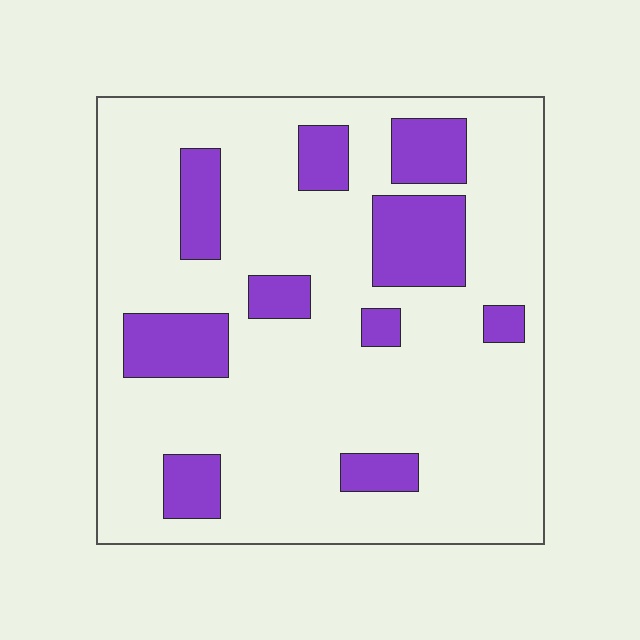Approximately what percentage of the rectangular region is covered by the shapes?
Approximately 20%.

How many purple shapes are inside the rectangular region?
10.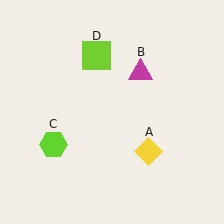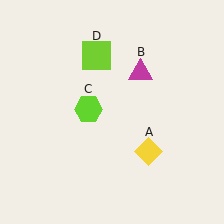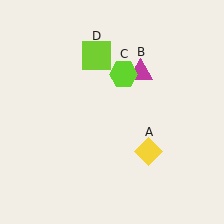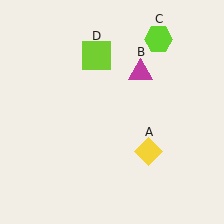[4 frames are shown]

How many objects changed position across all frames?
1 object changed position: lime hexagon (object C).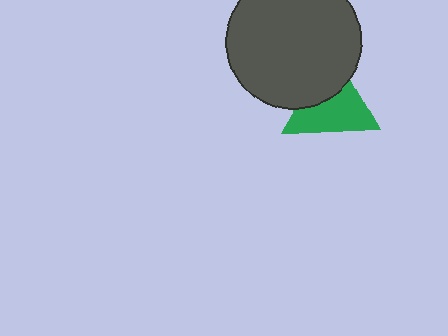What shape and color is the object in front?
The object in front is a dark gray circle.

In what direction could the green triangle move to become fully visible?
The green triangle could move down. That would shift it out from behind the dark gray circle entirely.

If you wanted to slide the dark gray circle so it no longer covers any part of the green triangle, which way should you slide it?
Slide it up — that is the most direct way to separate the two shapes.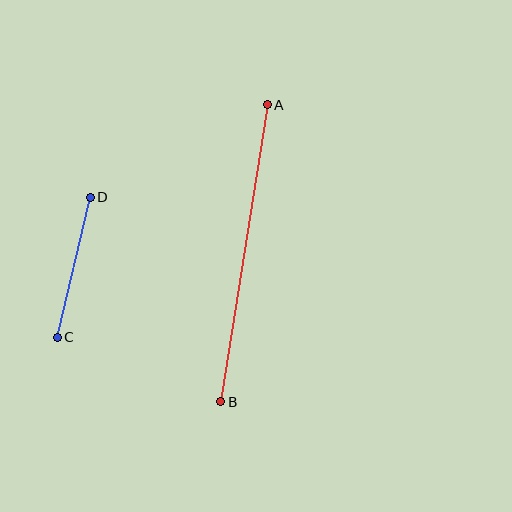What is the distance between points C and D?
The distance is approximately 144 pixels.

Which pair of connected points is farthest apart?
Points A and B are farthest apart.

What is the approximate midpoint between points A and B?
The midpoint is at approximately (244, 253) pixels.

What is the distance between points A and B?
The distance is approximately 301 pixels.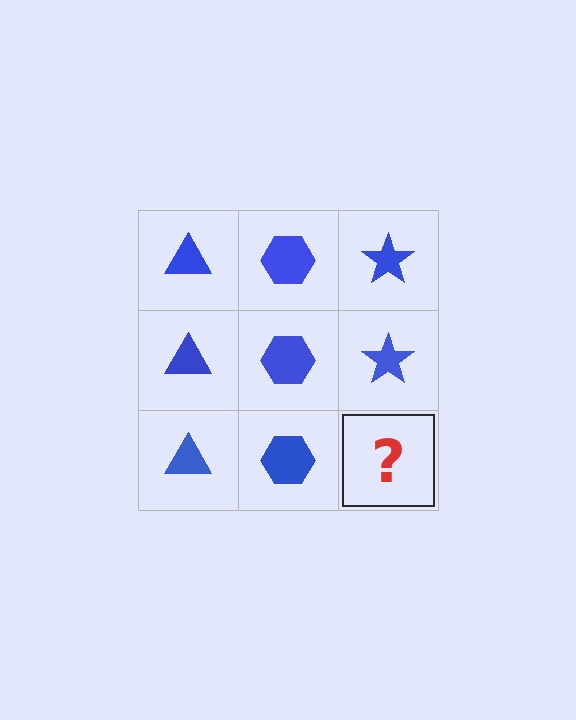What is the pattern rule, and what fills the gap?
The rule is that each column has a consistent shape. The gap should be filled with a blue star.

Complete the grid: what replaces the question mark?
The question mark should be replaced with a blue star.